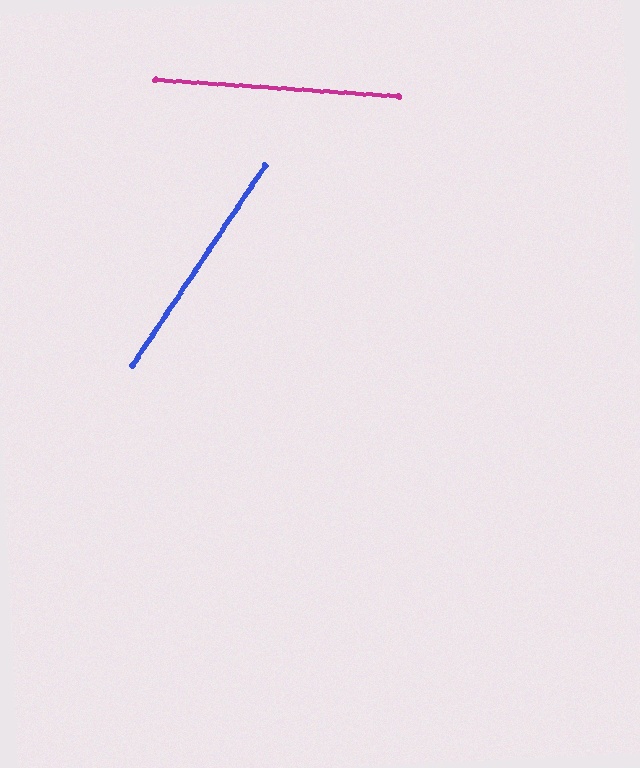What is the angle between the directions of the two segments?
Approximately 60 degrees.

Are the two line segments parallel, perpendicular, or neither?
Neither parallel nor perpendicular — they differ by about 60°.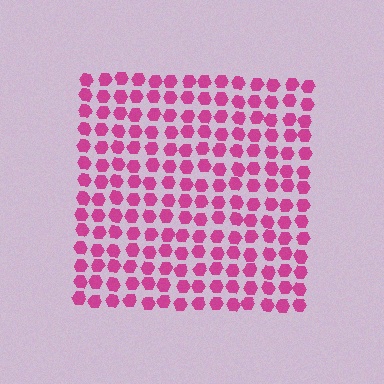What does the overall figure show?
The overall figure shows a square.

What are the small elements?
The small elements are hexagons.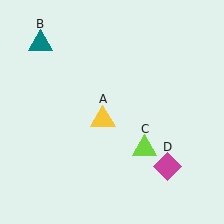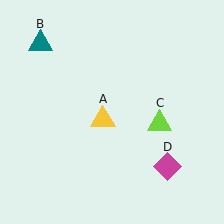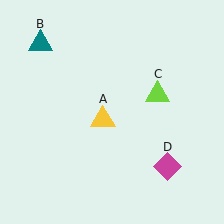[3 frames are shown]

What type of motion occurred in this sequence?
The lime triangle (object C) rotated counterclockwise around the center of the scene.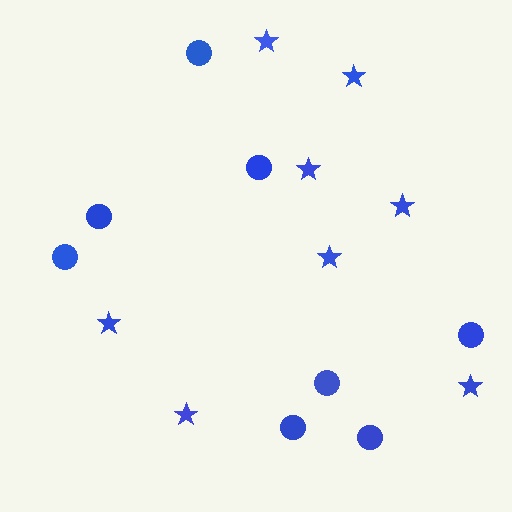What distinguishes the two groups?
There are 2 groups: one group of stars (8) and one group of circles (8).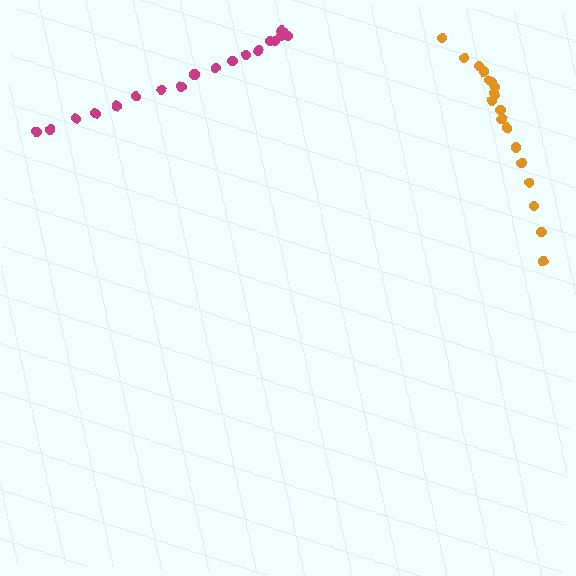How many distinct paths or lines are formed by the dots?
There are 2 distinct paths.